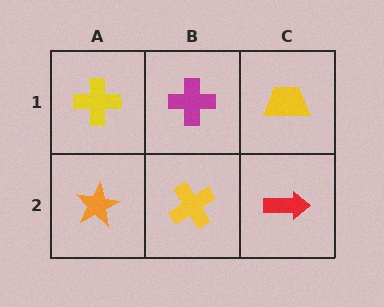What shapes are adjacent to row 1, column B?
A yellow cross (row 2, column B), a yellow cross (row 1, column A), a yellow trapezoid (row 1, column C).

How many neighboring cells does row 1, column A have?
2.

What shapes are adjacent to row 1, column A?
An orange star (row 2, column A), a magenta cross (row 1, column B).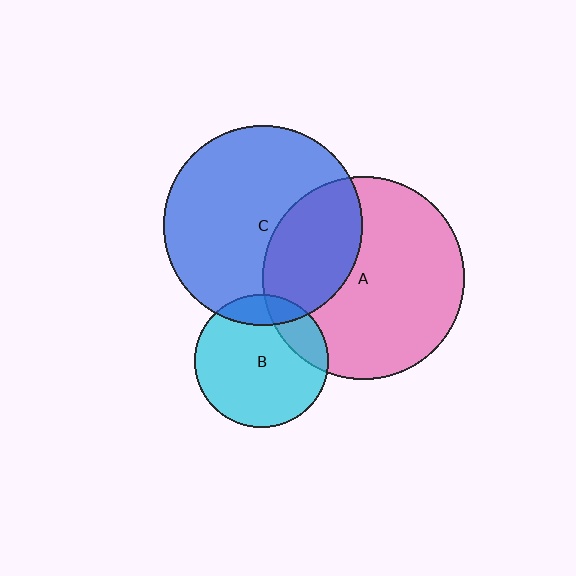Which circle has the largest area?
Circle A (pink).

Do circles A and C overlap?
Yes.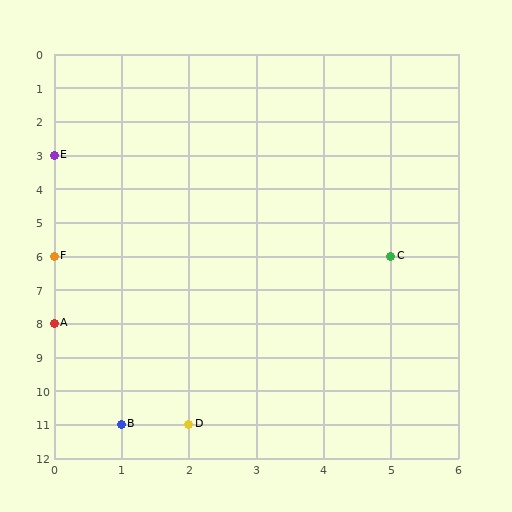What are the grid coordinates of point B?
Point B is at grid coordinates (1, 11).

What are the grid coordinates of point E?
Point E is at grid coordinates (0, 3).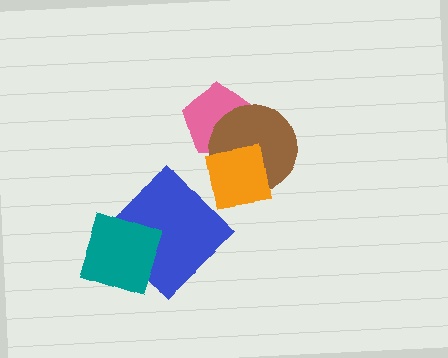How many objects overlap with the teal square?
1 object overlaps with the teal square.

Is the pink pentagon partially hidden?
Yes, it is partially covered by another shape.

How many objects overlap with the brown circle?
2 objects overlap with the brown circle.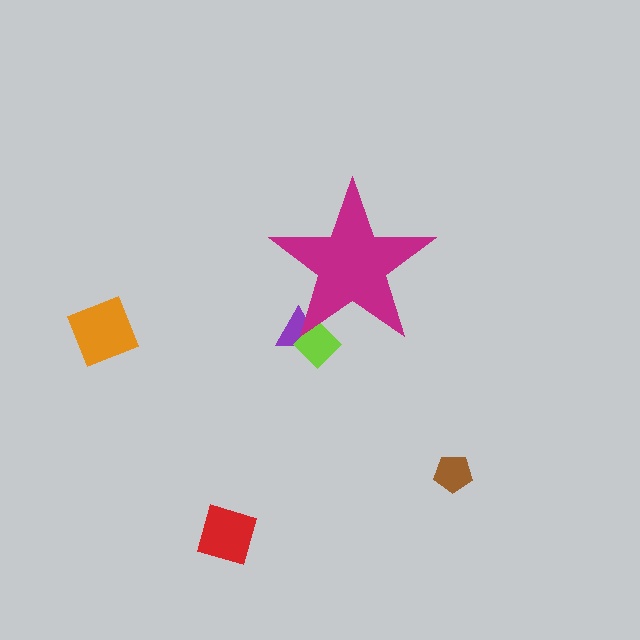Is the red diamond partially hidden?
No, the red diamond is fully visible.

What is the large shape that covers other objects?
A magenta star.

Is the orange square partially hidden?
No, the orange square is fully visible.